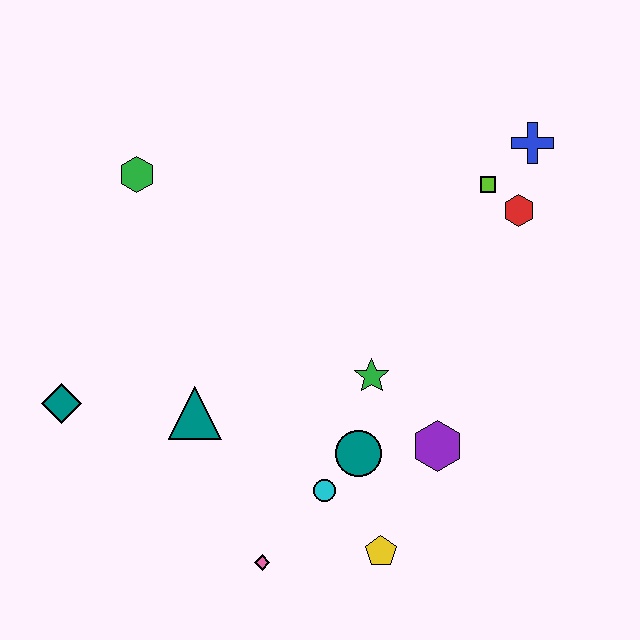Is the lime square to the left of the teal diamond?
No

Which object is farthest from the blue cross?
The teal diamond is farthest from the blue cross.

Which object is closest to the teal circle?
The cyan circle is closest to the teal circle.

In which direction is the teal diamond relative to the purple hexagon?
The teal diamond is to the left of the purple hexagon.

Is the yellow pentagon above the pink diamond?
Yes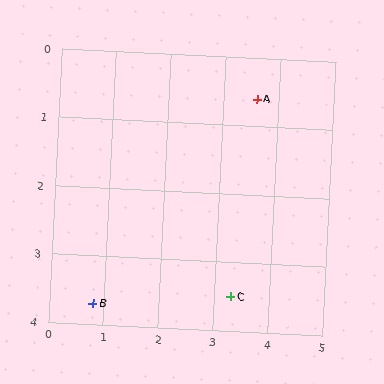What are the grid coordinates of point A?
Point A is at approximately (3.6, 0.6).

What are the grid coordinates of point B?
Point B is at approximately (0.8, 3.7).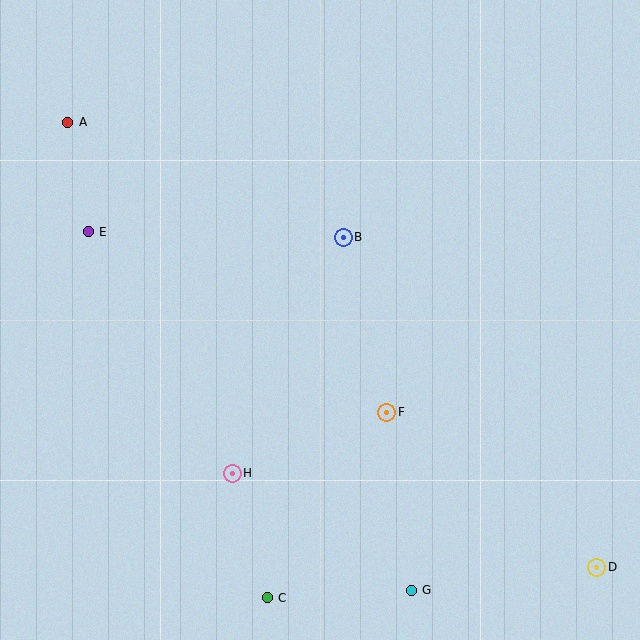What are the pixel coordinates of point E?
Point E is at (88, 232).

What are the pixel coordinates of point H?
Point H is at (232, 473).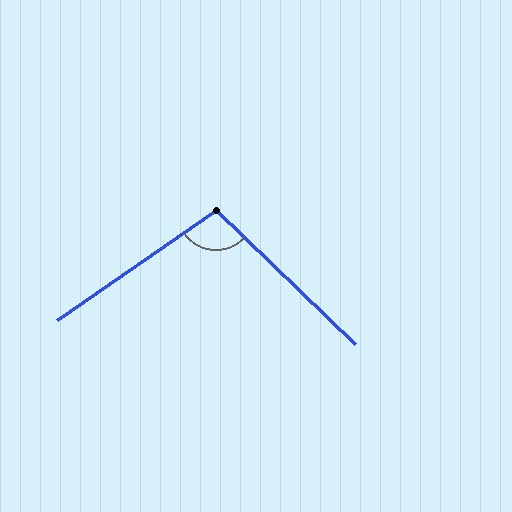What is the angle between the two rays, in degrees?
Approximately 102 degrees.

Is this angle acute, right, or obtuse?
It is obtuse.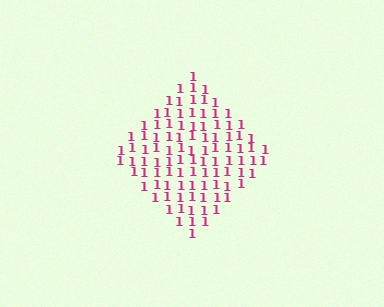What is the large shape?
The large shape is a diamond.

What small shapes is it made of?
It is made of small digit 1's.